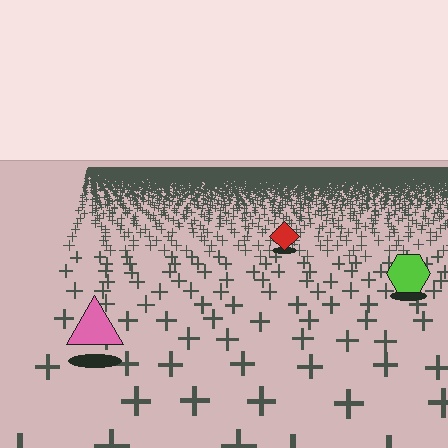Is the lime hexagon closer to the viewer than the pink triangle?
No. The pink triangle is closer — you can tell from the texture gradient: the ground texture is coarser near it.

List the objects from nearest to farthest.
From nearest to farthest: the pink triangle, the lime hexagon, the red diamond.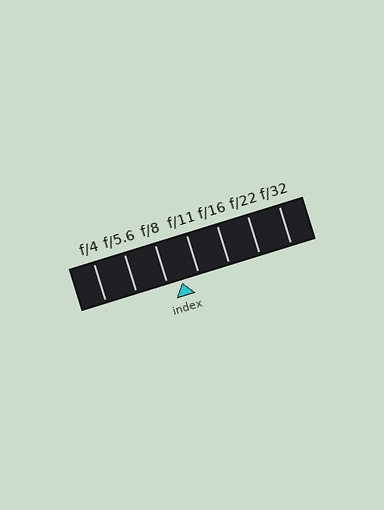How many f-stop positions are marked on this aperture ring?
There are 7 f-stop positions marked.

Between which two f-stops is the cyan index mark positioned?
The index mark is between f/8 and f/11.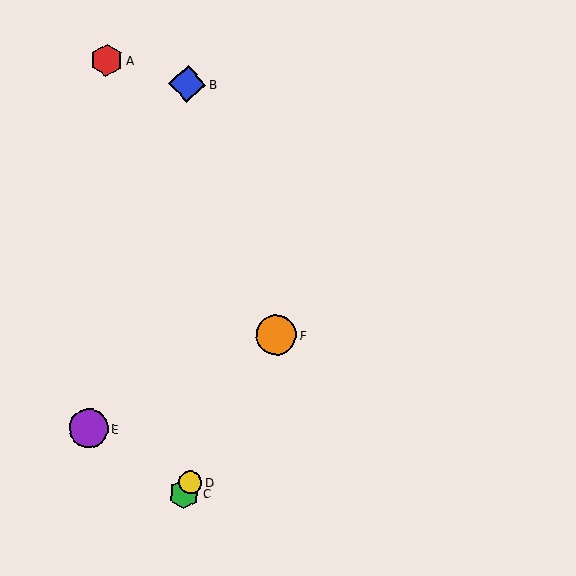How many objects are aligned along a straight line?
3 objects (C, D, F) are aligned along a straight line.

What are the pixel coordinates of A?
Object A is at (107, 60).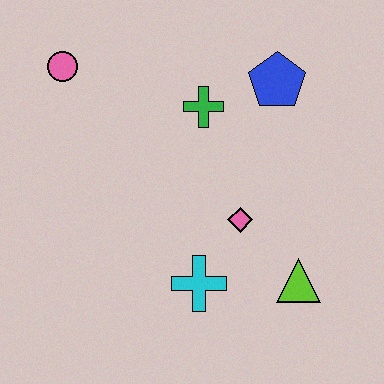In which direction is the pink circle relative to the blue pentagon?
The pink circle is to the left of the blue pentagon.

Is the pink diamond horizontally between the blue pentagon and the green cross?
Yes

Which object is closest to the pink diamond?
The cyan cross is closest to the pink diamond.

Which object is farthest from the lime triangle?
The pink circle is farthest from the lime triangle.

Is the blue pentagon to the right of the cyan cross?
Yes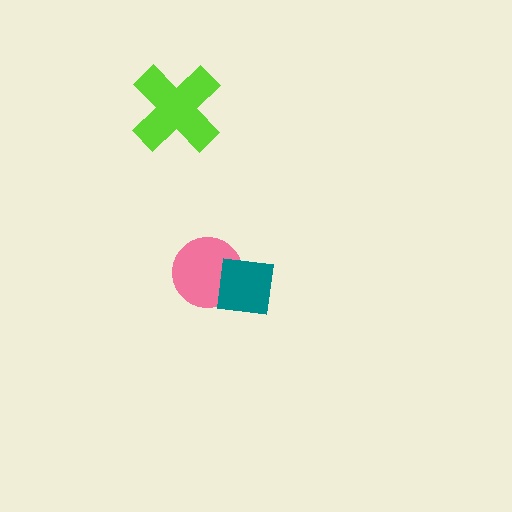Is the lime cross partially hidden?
No, no other shape covers it.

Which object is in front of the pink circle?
The teal square is in front of the pink circle.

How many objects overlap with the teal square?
1 object overlaps with the teal square.